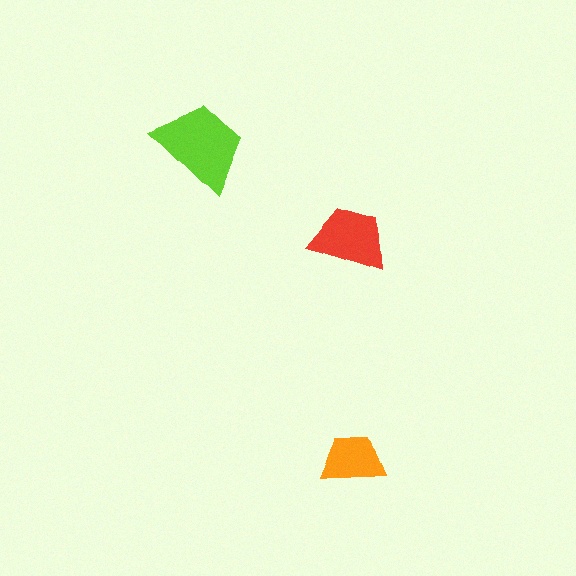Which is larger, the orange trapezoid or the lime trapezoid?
The lime one.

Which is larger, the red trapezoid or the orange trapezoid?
The red one.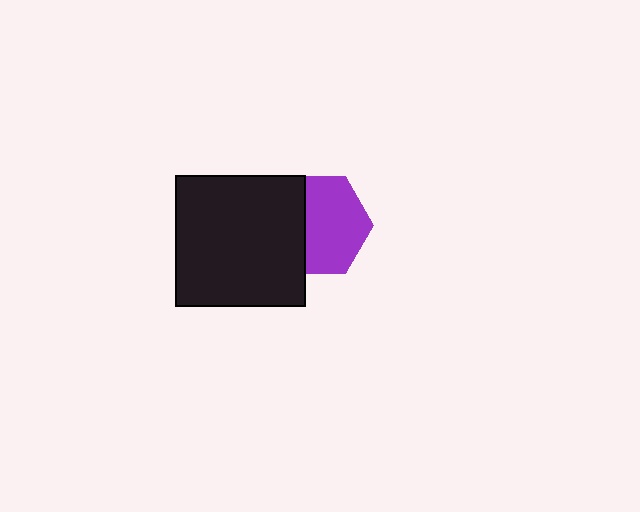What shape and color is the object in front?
The object in front is a black square.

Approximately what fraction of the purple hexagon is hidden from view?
Roughly 36% of the purple hexagon is hidden behind the black square.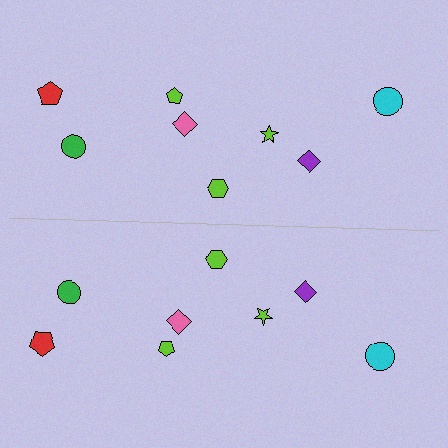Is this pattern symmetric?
Yes, this pattern has bilateral (reflection) symmetry.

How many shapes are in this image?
There are 16 shapes in this image.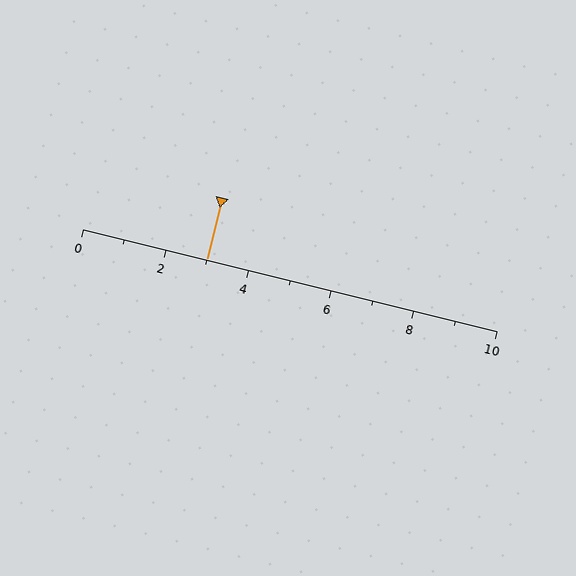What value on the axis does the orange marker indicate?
The marker indicates approximately 3.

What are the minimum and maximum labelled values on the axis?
The axis runs from 0 to 10.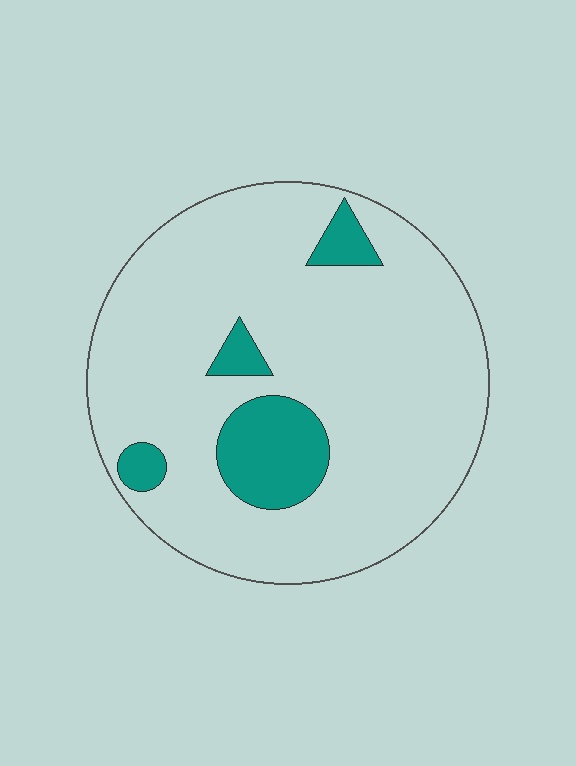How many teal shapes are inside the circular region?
4.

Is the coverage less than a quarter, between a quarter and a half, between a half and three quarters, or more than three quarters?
Less than a quarter.